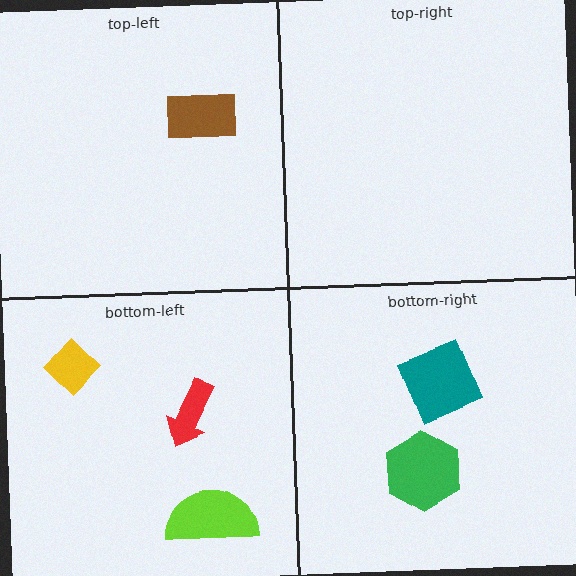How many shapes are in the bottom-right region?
2.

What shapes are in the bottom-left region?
The yellow diamond, the red arrow, the lime semicircle.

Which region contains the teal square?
The bottom-right region.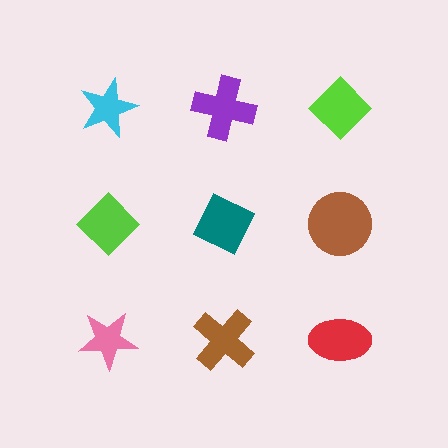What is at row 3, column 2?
A brown cross.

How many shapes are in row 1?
3 shapes.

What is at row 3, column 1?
A pink star.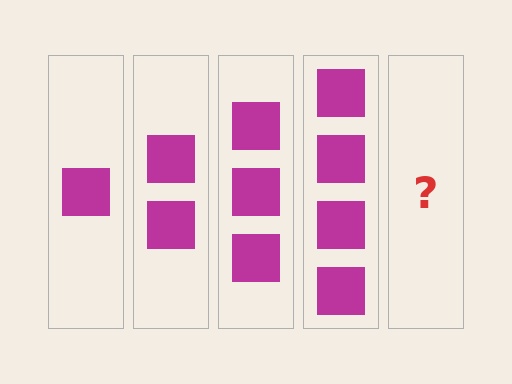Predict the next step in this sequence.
The next step is 5 squares.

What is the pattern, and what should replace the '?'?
The pattern is that each step adds one more square. The '?' should be 5 squares.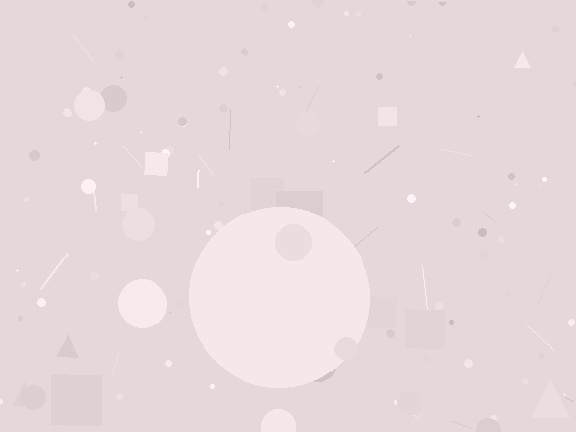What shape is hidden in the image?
A circle is hidden in the image.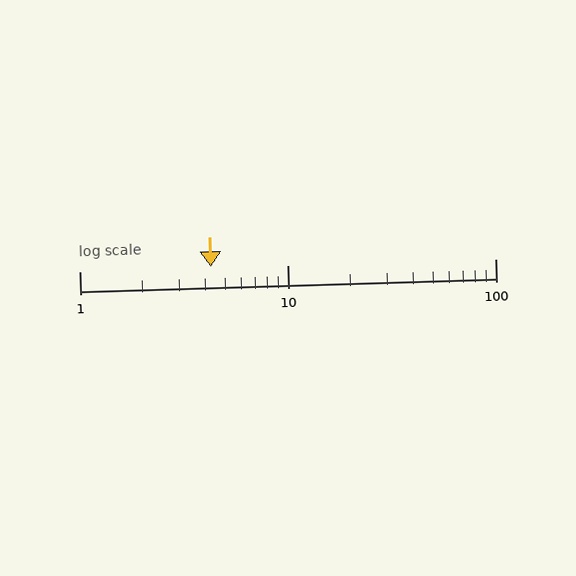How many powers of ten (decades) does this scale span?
The scale spans 2 decades, from 1 to 100.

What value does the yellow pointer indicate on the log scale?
The pointer indicates approximately 4.3.